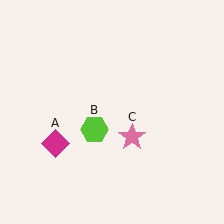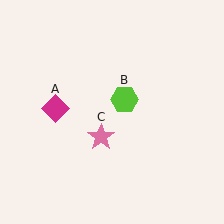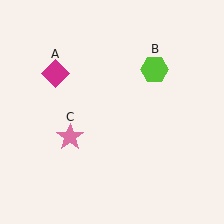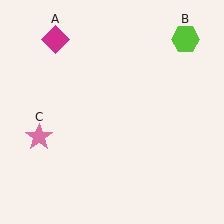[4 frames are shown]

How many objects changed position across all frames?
3 objects changed position: magenta diamond (object A), lime hexagon (object B), pink star (object C).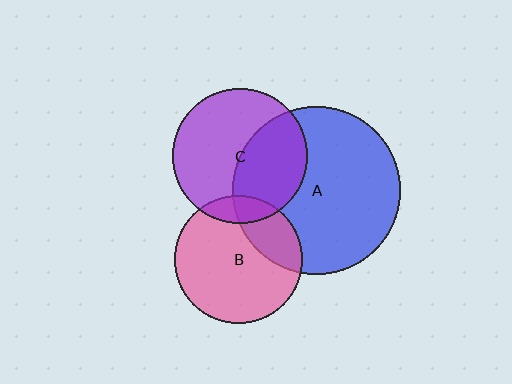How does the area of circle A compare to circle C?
Approximately 1.6 times.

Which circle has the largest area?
Circle A (blue).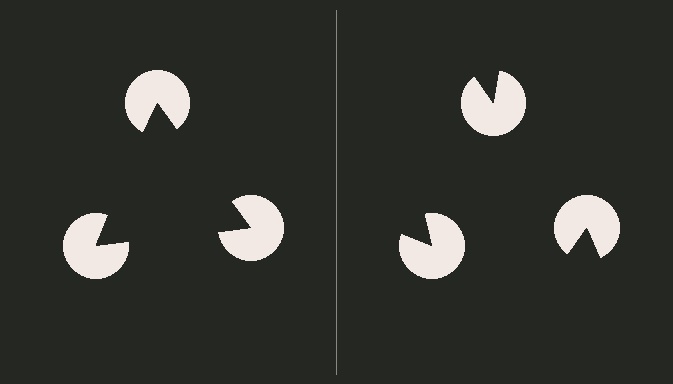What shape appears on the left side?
An illusory triangle.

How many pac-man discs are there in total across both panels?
6 — 3 on each side.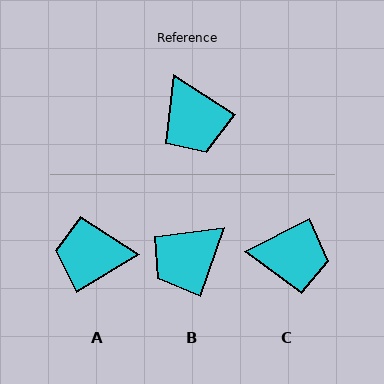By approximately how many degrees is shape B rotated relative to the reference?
Approximately 76 degrees clockwise.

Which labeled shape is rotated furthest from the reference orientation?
A, about 115 degrees away.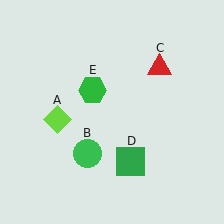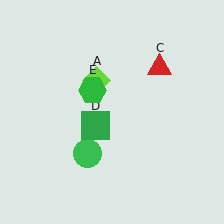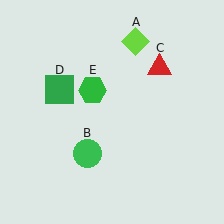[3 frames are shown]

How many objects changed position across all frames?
2 objects changed position: lime diamond (object A), green square (object D).